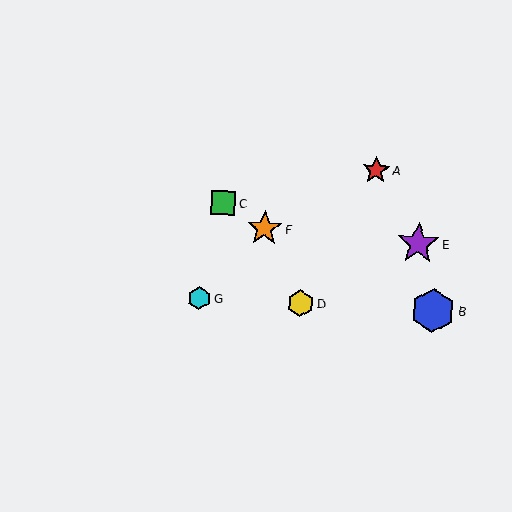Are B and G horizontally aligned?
Yes, both are at y≈310.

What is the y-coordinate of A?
Object A is at y≈170.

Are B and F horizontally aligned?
No, B is at y≈310 and F is at y≈228.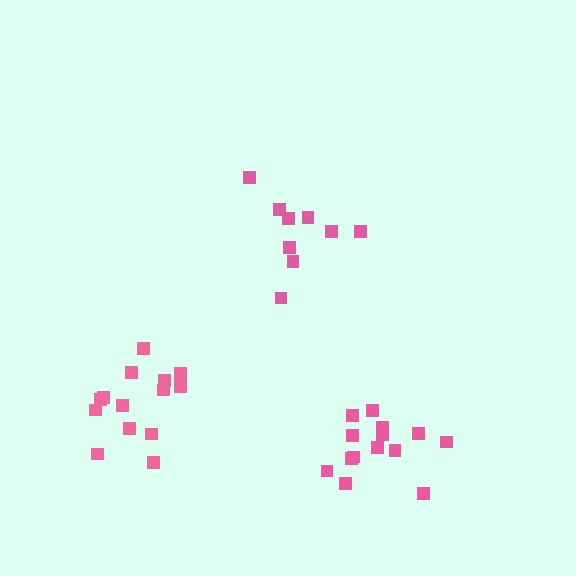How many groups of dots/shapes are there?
There are 3 groups.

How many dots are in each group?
Group 1: 9 dots, Group 2: 14 dots, Group 3: 14 dots (37 total).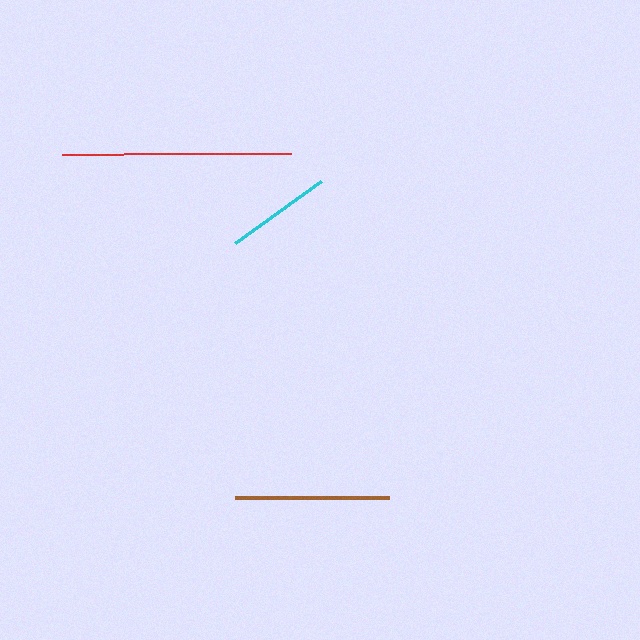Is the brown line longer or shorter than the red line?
The red line is longer than the brown line.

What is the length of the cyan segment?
The cyan segment is approximately 105 pixels long.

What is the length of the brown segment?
The brown segment is approximately 155 pixels long.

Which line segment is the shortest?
The cyan line is the shortest at approximately 105 pixels.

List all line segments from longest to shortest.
From longest to shortest: red, brown, cyan.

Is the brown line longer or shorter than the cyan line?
The brown line is longer than the cyan line.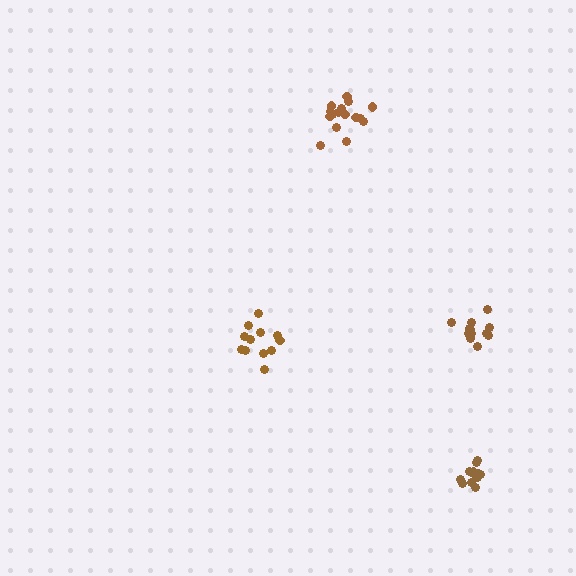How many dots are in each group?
Group 1: 12 dots, Group 2: 16 dots, Group 3: 12 dots, Group 4: 12 dots (52 total).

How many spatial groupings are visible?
There are 4 spatial groupings.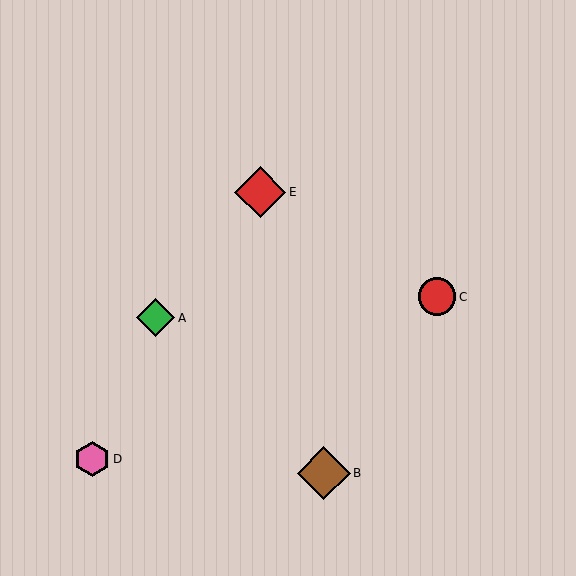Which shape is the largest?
The brown diamond (labeled B) is the largest.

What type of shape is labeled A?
Shape A is a green diamond.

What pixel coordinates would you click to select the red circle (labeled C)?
Click at (437, 297) to select the red circle C.